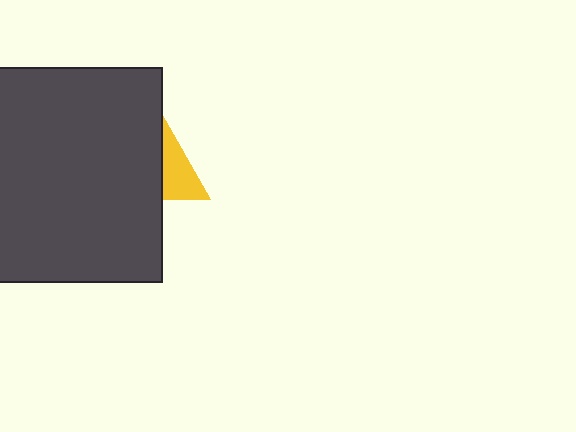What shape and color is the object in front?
The object in front is a dark gray square.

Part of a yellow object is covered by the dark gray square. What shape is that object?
It is a triangle.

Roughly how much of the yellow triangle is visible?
A small part of it is visible (roughly 39%).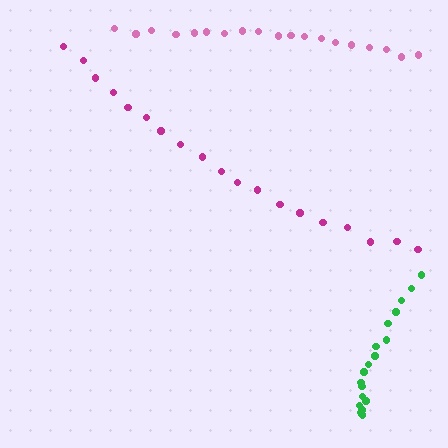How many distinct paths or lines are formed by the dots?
There are 3 distinct paths.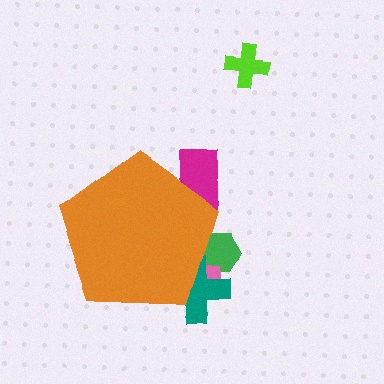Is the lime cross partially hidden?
No, the lime cross is fully visible.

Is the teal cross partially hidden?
Yes, the teal cross is partially hidden behind the orange pentagon.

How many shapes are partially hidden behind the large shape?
4 shapes are partially hidden.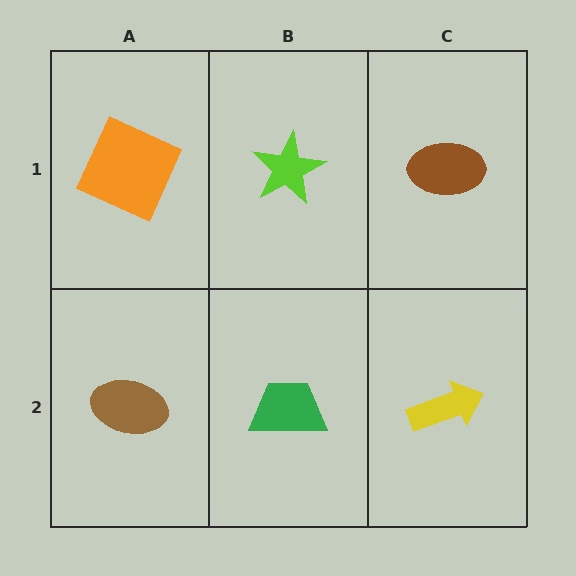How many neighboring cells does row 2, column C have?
2.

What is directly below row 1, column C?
A yellow arrow.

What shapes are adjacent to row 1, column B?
A green trapezoid (row 2, column B), an orange square (row 1, column A), a brown ellipse (row 1, column C).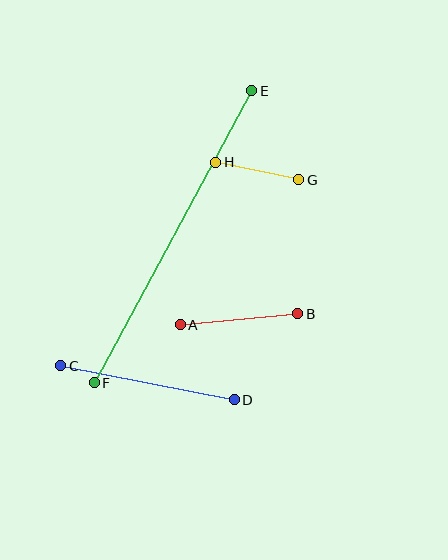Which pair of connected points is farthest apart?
Points E and F are farthest apart.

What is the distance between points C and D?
The distance is approximately 177 pixels.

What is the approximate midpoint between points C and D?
The midpoint is at approximately (148, 383) pixels.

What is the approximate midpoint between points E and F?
The midpoint is at approximately (173, 237) pixels.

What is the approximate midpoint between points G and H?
The midpoint is at approximately (257, 171) pixels.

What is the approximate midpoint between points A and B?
The midpoint is at approximately (239, 319) pixels.